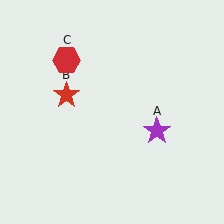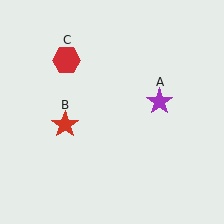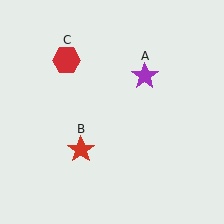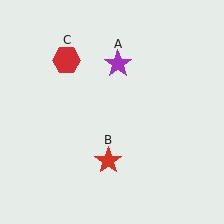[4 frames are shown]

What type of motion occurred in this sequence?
The purple star (object A), red star (object B) rotated counterclockwise around the center of the scene.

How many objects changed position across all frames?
2 objects changed position: purple star (object A), red star (object B).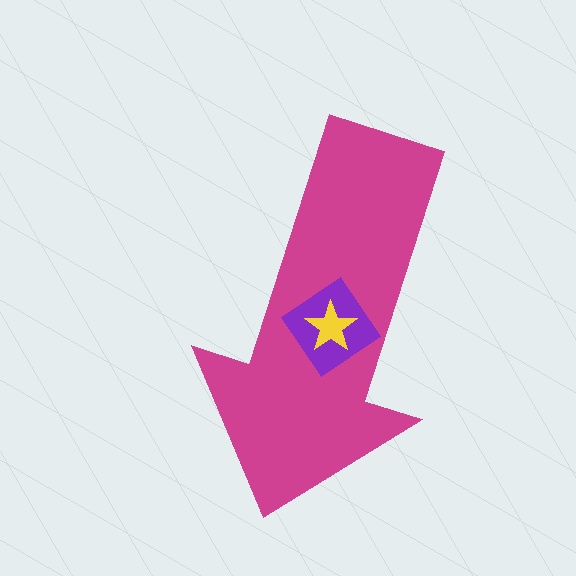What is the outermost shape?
The magenta arrow.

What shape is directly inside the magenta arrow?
The purple diamond.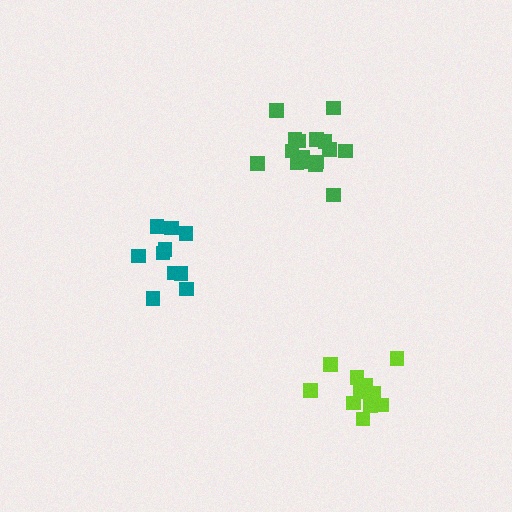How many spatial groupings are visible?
There are 3 spatial groupings.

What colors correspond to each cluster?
The clusters are colored: teal, green, lime.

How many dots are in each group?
Group 1: 10 dots, Group 2: 16 dots, Group 3: 11 dots (37 total).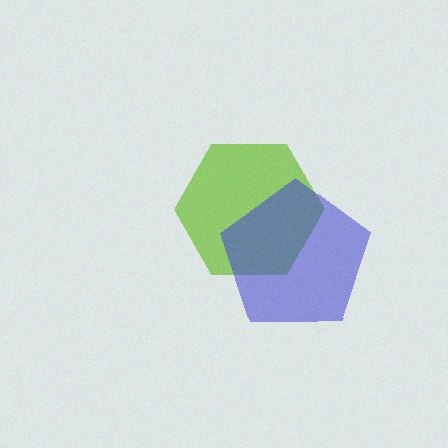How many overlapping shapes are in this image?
There are 2 overlapping shapes in the image.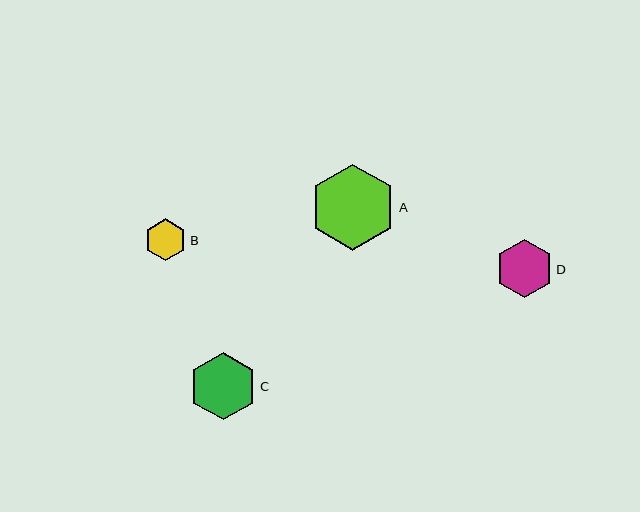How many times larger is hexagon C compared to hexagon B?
Hexagon C is approximately 1.6 times the size of hexagon B.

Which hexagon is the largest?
Hexagon A is the largest with a size of approximately 86 pixels.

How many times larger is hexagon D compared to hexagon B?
Hexagon D is approximately 1.4 times the size of hexagon B.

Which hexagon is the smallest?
Hexagon B is the smallest with a size of approximately 42 pixels.